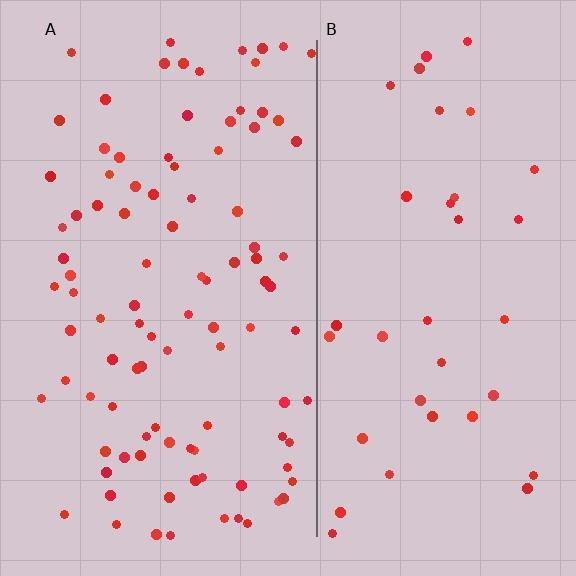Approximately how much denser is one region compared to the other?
Approximately 2.7× — region A over region B.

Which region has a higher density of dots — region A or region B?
A (the left).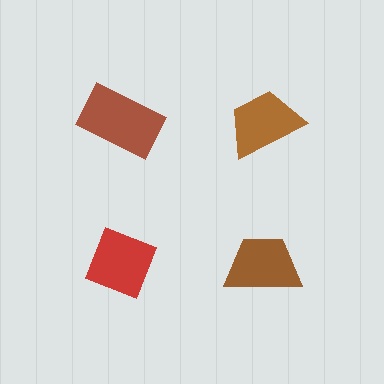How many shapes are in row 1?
2 shapes.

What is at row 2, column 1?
A red diamond.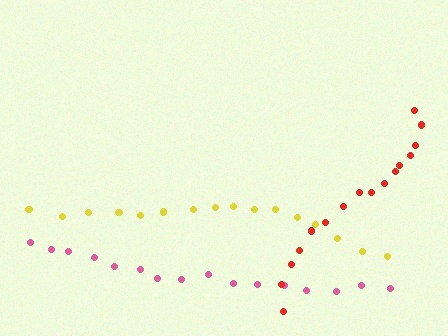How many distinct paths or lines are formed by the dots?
There are 3 distinct paths.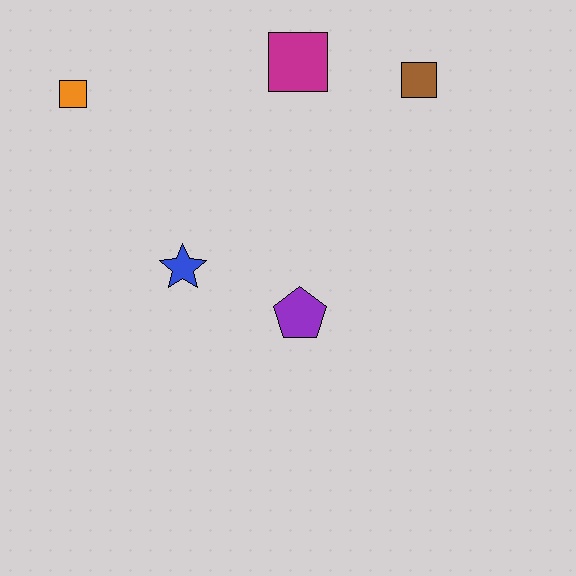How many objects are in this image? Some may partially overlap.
There are 5 objects.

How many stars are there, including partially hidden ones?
There is 1 star.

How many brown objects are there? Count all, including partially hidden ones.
There is 1 brown object.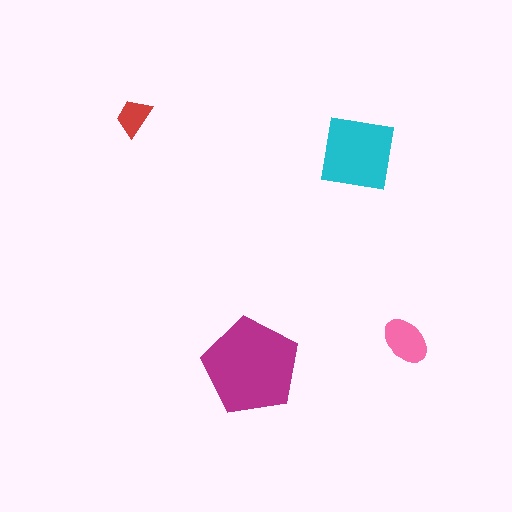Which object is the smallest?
The red trapezoid.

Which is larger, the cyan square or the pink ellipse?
The cyan square.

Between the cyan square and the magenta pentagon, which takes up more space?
The magenta pentagon.